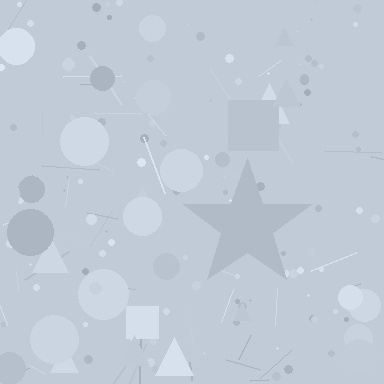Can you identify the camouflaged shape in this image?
The camouflaged shape is a star.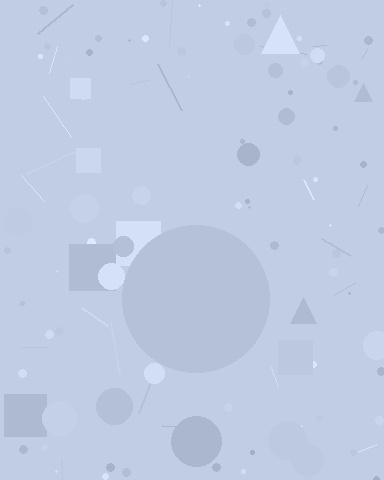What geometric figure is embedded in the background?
A circle is embedded in the background.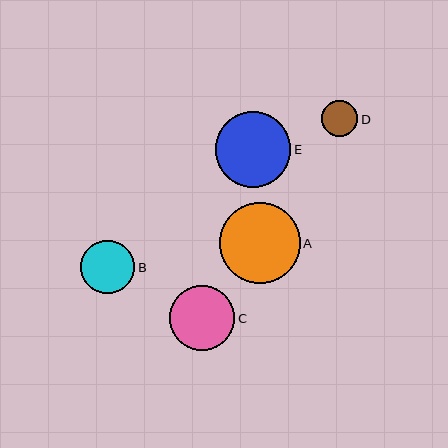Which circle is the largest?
Circle A is the largest with a size of approximately 81 pixels.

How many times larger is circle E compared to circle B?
Circle E is approximately 1.4 times the size of circle B.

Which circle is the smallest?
Circle D is the smallest with a size of approximately 36 pixels.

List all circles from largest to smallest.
From largest to smallest: A, E, C, B, D.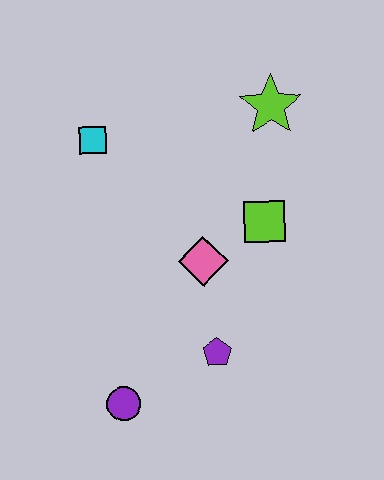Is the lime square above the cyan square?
No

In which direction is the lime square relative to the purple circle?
The lime square is above the purple circle.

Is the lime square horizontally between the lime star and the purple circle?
Yes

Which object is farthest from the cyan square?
The purple circle is farthest from the cyan square.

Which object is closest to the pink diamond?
The lime square is closest to the pink diamond.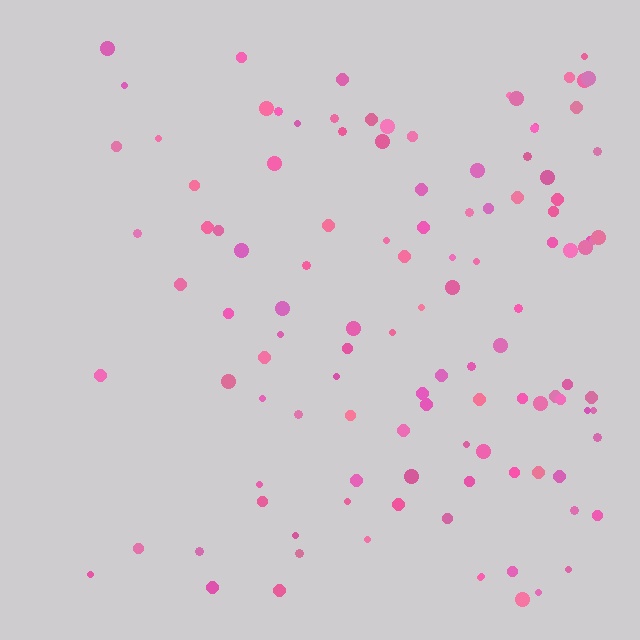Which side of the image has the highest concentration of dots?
The right.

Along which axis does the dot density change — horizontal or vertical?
Horizontal.